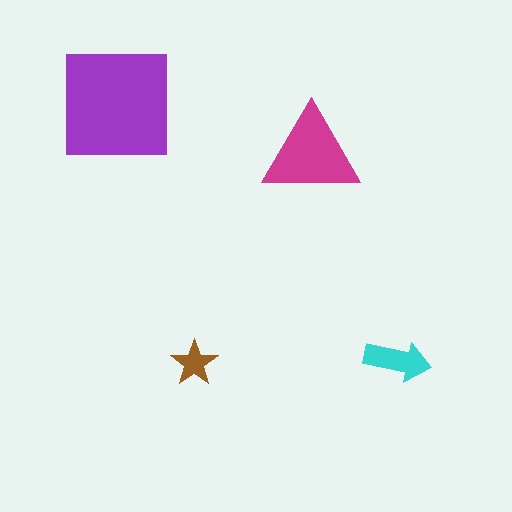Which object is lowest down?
The brown star is bottommost.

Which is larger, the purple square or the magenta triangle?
The purple square.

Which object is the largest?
The purple square.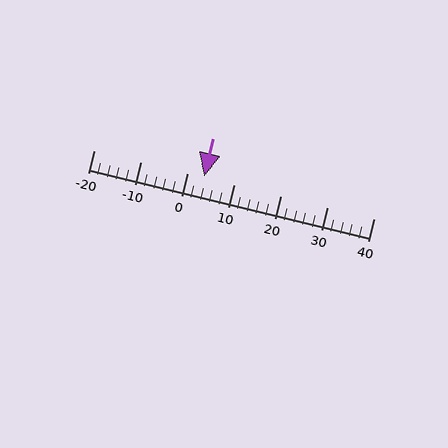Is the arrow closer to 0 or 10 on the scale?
The arrow is closer to 0.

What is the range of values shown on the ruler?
The ruler shows values from -20 to 40.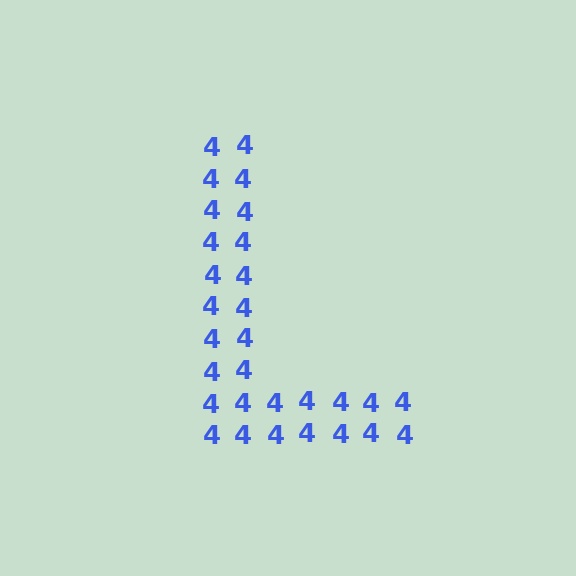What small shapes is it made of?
It is made of small digit 4's.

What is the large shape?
The large shape is the letter L.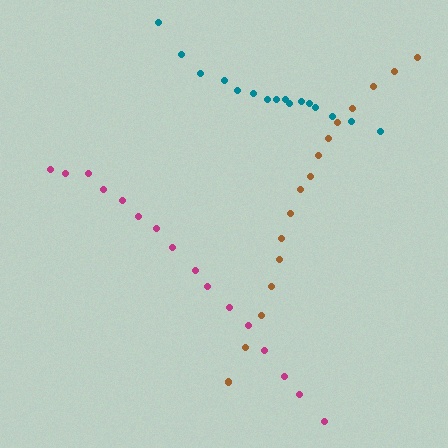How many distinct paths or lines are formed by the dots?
There are 3 distinct paths.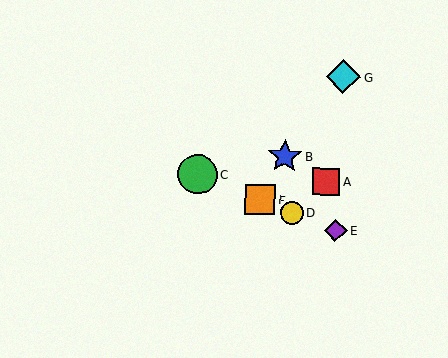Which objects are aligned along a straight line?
Objects C, D, E, F are aligned along a straight line.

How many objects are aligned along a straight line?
4 objects (C, D, E, F) are aligned along a straight line.